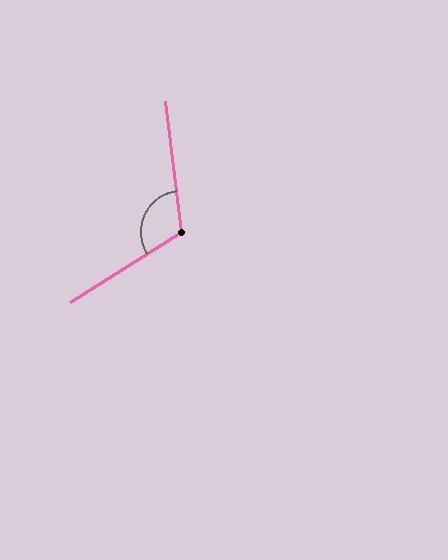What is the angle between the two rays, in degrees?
Approximately 116 degrees.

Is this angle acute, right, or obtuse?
It is obtuse.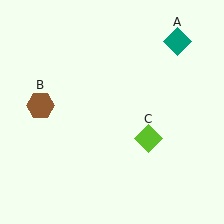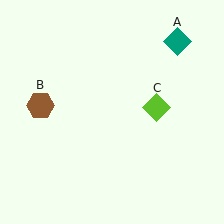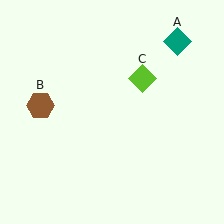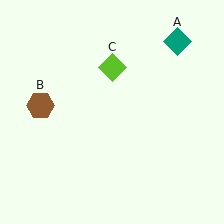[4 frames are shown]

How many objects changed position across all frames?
1 object changed position: lime diamond (object C).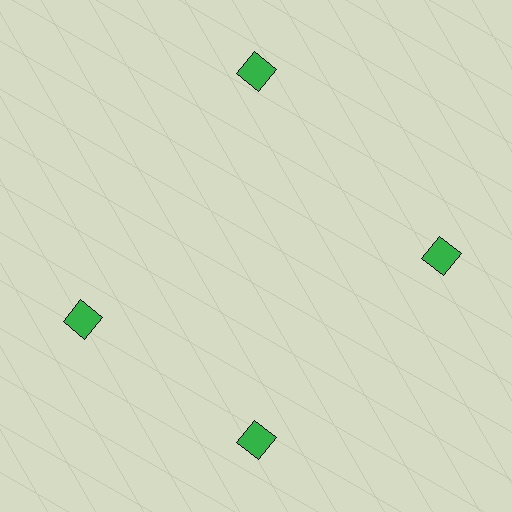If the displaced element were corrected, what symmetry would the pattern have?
It would have 4-fold rotational symmetry — the pattern would map onto itself every 90 degrees.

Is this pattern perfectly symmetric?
No. The 4 green squares are arranged in a ring, but one element near the 9 o'clock position is rotated out of alignment along the ring, breaking the 4-fold rotational symmetry.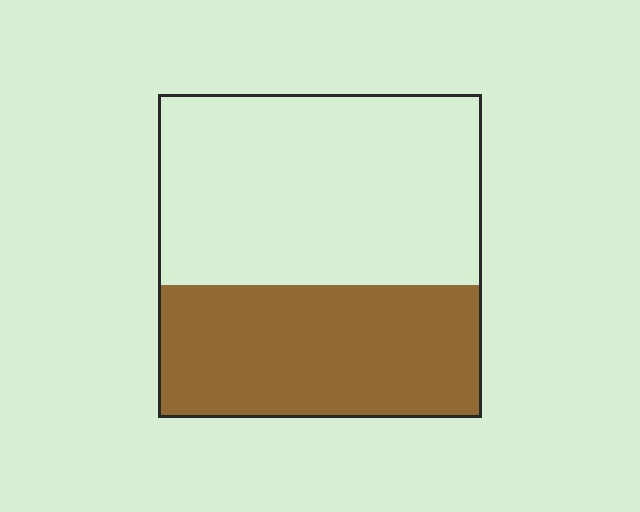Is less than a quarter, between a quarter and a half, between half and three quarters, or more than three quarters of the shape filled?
Between a quarter and a half.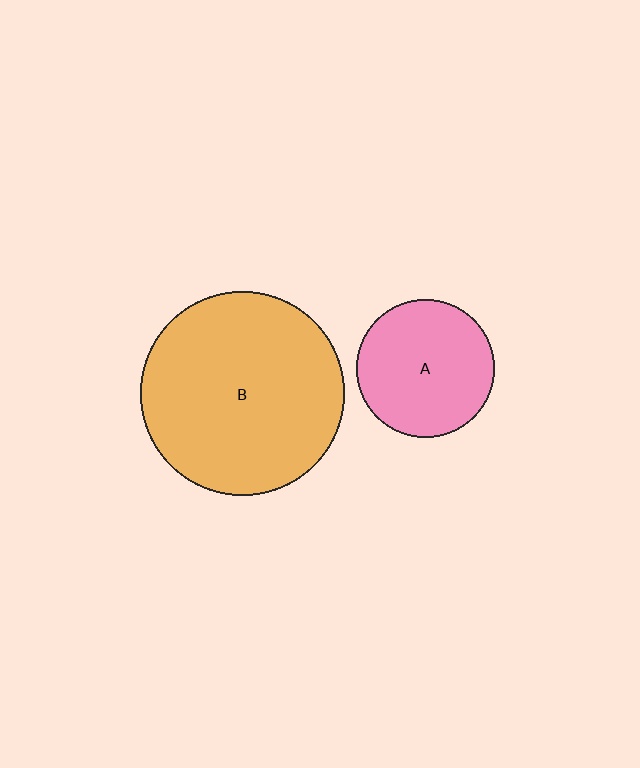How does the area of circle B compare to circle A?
Approximately 2.2 times.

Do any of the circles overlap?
No, none of the circles overlap.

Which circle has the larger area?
Circle B (orange).